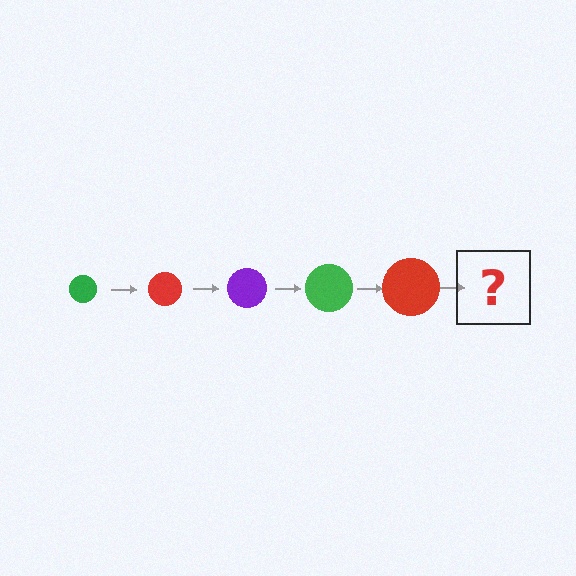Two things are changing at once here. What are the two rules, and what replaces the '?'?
The two rules are that the circle grows larger each step and the color cycles through green, red, and purple. The '?' should be a purple circle, larger than the previous one.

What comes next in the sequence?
The next element should be a purple circle, larger than the previous one.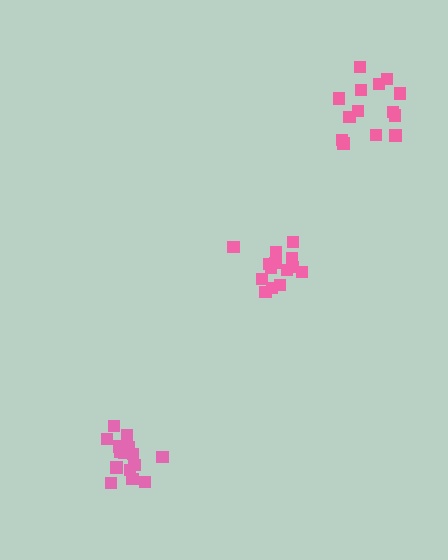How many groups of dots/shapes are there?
There are 3 groups.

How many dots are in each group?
Group 1: 14 dots, Group 2: 14 dots, Group 3: 17 dots (45 total).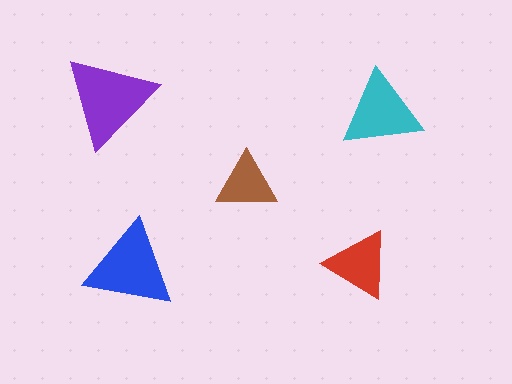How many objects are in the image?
There are 5 objects in the image.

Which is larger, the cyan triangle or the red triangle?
The cyan one.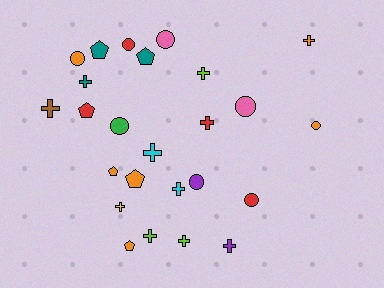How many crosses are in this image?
There are 11 crosses.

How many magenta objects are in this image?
There are no magenta objects.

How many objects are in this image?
There are 25 objects.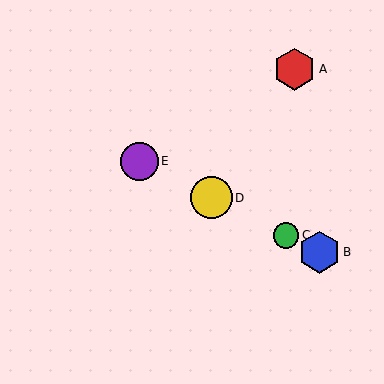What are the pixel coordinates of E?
Object E is at (140, 161).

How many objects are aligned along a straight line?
4 objects (B, C, D, E) are aligned along a straight line.